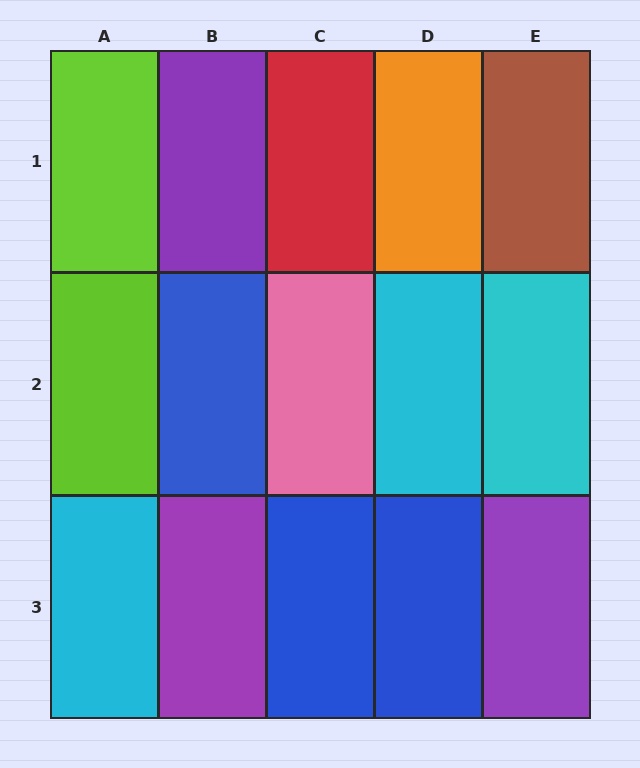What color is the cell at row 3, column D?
Blue.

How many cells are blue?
3 cells are blue.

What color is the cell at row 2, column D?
Cyan.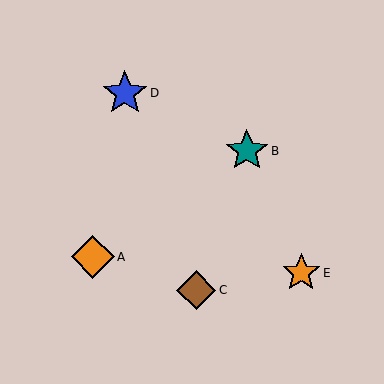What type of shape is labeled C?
Shape C is a brown diamond.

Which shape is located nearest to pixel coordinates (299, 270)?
The orange star (labeled E) at (301, 273) is nearest to that location.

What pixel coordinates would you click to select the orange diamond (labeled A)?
Click at (93, 257) to select the orange diamond A.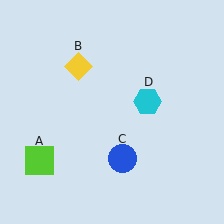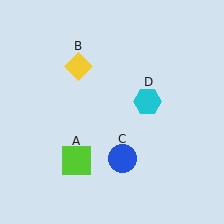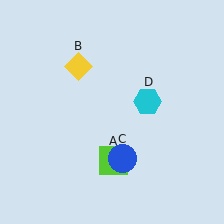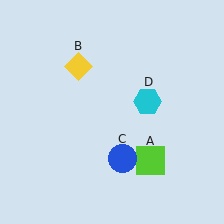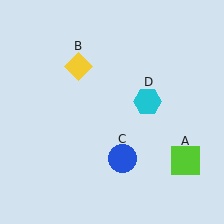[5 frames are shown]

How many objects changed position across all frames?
1 object changed position: lime square (object A).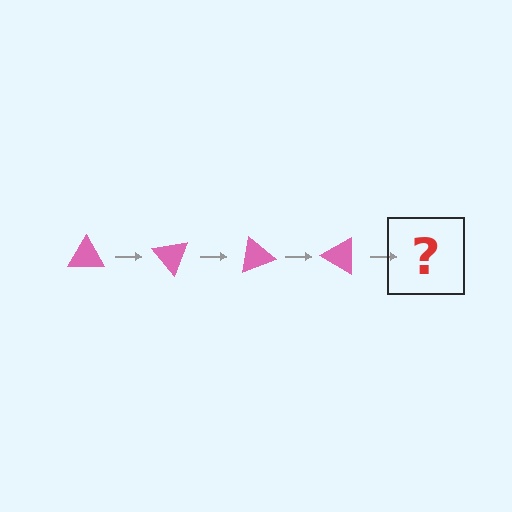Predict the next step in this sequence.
The next step is a pink triangle rotated 200 degrees.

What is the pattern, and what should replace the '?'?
The pattern is that the triangle rotates 50 degrees each step. The '?' should be a pink triangle rotated 200 degrees.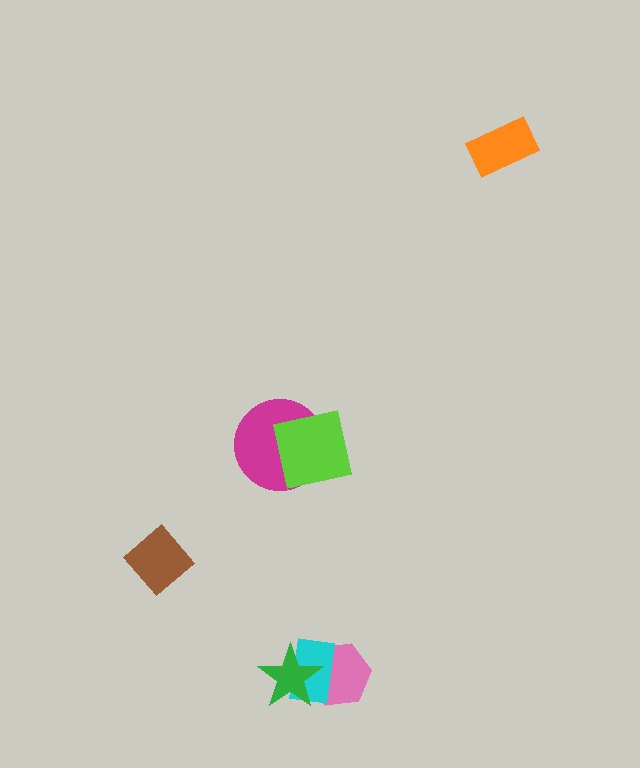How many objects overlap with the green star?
2 objects overlap with the green star.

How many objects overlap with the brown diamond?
0 objects overlap with the brown diamond.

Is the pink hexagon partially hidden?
Yes, it is partially covered by another shape.